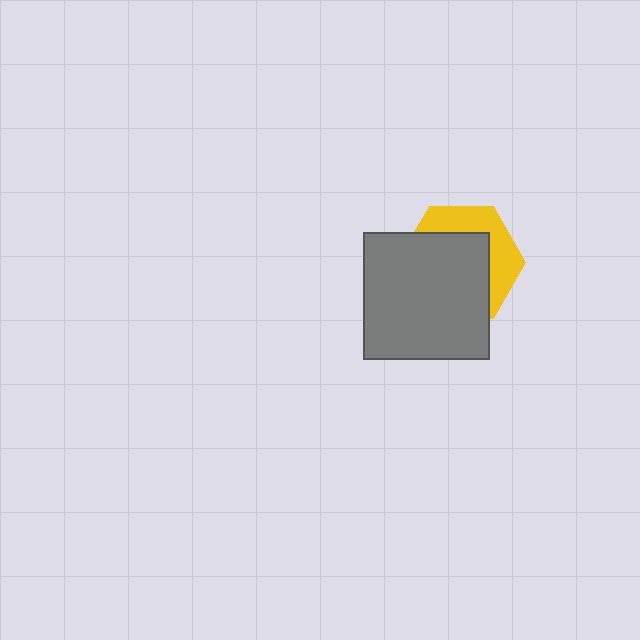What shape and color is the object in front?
The object in front is a gray square.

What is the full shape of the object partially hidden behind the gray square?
The partially hidden object is a yellow hexagon.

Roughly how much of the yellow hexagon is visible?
A small part of it is visible (roughly 37%).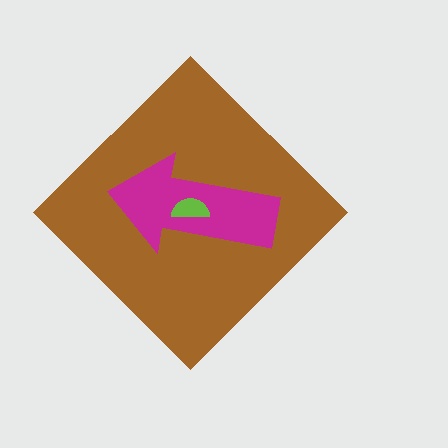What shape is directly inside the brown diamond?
The magenta arrow.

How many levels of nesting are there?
3.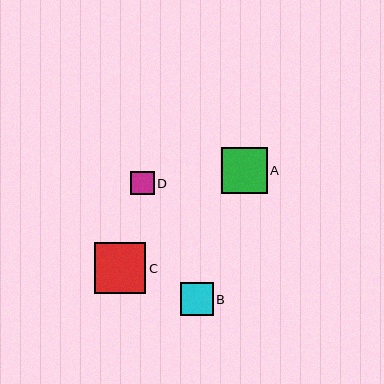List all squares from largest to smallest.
From largest to smallest: C, A, B, D.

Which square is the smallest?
Square D is the smallest with a size of approximately 23 pixels.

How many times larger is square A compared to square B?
Square A is approximately 1.4 times the size of square B.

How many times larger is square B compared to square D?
Square B is approximately 1.4 times the size of square D.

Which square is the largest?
Square C is the largest with a size of approximately 52 pixels.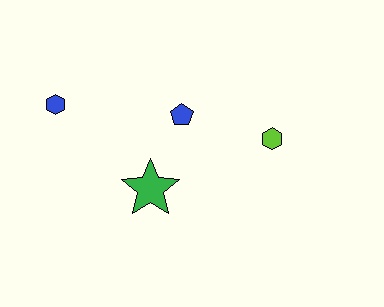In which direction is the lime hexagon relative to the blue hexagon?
The lime hexagon is to the right of the blue hexagon.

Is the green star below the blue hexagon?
Yes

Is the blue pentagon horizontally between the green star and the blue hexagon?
No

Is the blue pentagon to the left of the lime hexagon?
Yes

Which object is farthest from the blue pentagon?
The blue hexagon is farthest from the blue pentagon.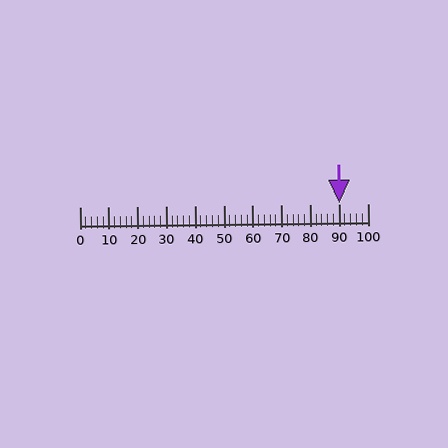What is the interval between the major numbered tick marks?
The major tick marks are spaced 10 units apart.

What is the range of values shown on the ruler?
The ruler shows values from 0 to 100.